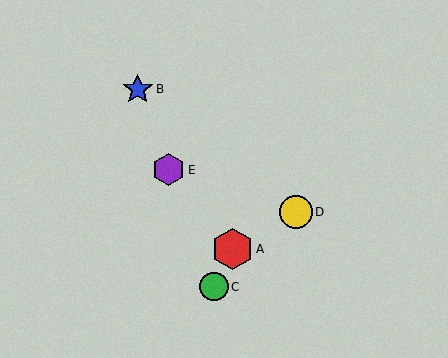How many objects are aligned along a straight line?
3 objects (B, C, E) are aligned along a straight line.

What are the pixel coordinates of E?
Object E is at (169, 170).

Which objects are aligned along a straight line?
Objects B, C, E are aligned along a straight line.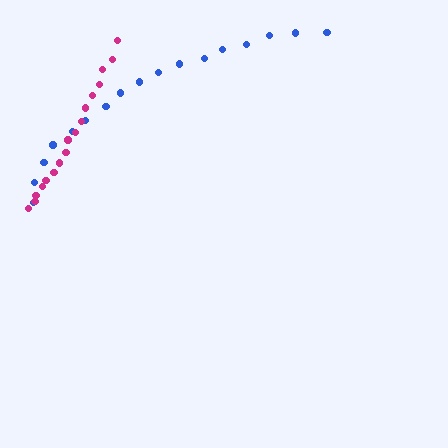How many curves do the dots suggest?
There are 2 distinct paths.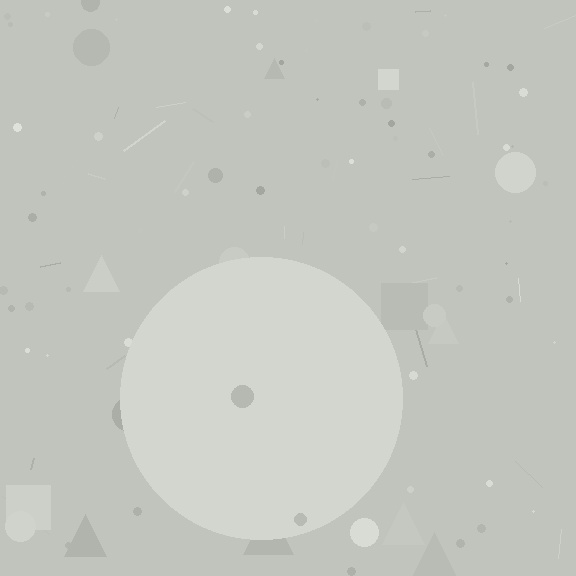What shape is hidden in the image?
A circle is hidden in the image.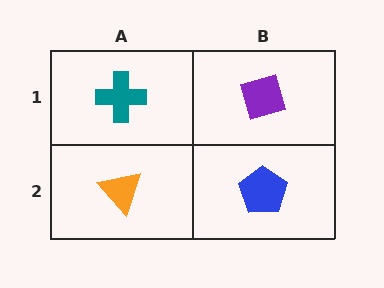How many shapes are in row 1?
2 shapes.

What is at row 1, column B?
A purple square.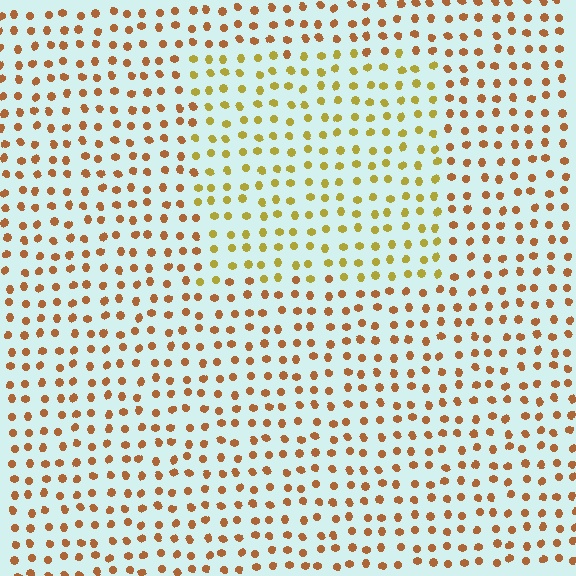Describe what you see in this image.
The image is filled with small brown elements in a uniform arrangement. A rectangle-shaped region is visible where the elements are tinted to a slightly different hue, forming a subtle color boundary.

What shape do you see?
I see a rectangle.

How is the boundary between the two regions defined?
The boundary is defined purely by a slight shift in hue (about 32 degrees). Spacing, size, and orientation are identical on both sides.